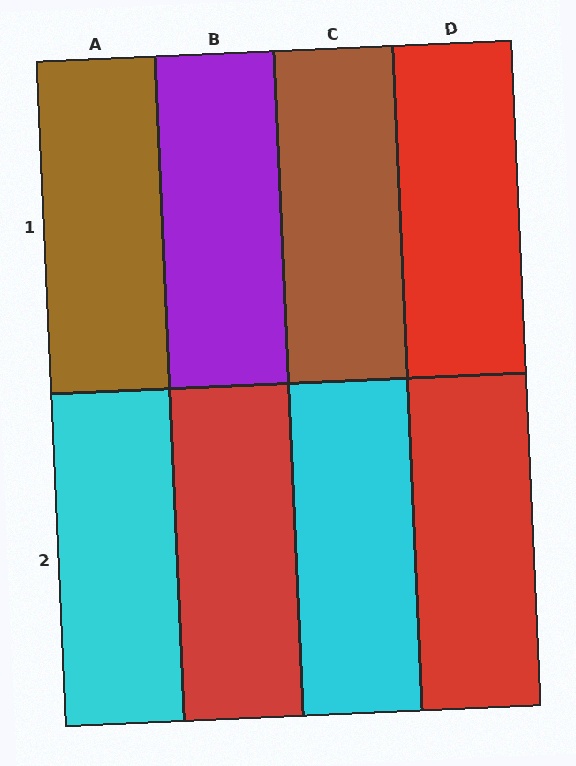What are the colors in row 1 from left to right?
Brown, purple, brown, red.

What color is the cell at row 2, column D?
Red.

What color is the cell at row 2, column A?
Cyan.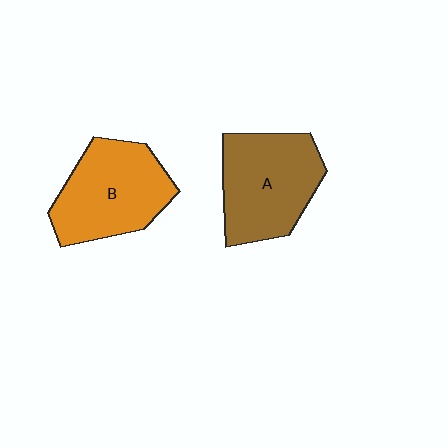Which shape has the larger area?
Shape A (brown).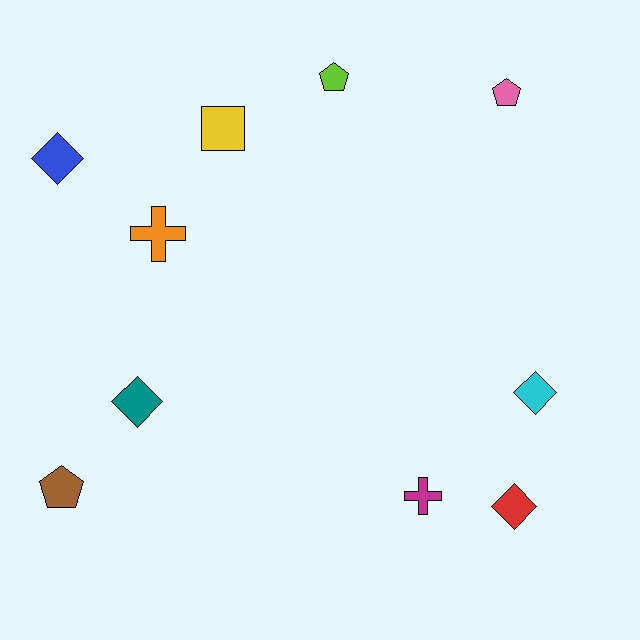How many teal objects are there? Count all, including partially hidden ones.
There is 1 teal object.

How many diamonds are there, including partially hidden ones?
There are 4 diamonds.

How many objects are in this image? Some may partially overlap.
There are 10 objects.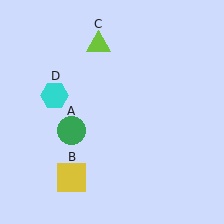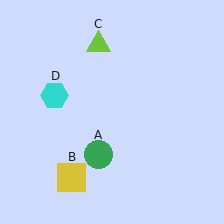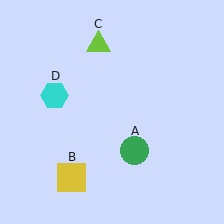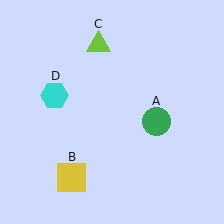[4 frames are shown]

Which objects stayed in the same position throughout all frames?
Yellow square (object B) and lime triangle (object C) and cyan hexagon (object D) remained stationary.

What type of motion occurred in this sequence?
The green circle (object A) rotated counterclockwise around the center of the scene.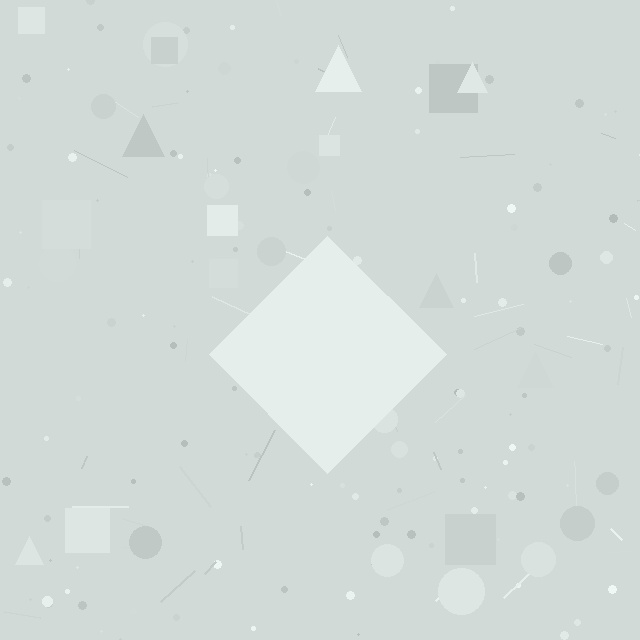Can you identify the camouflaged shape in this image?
The camouflaged shape is a diamond.